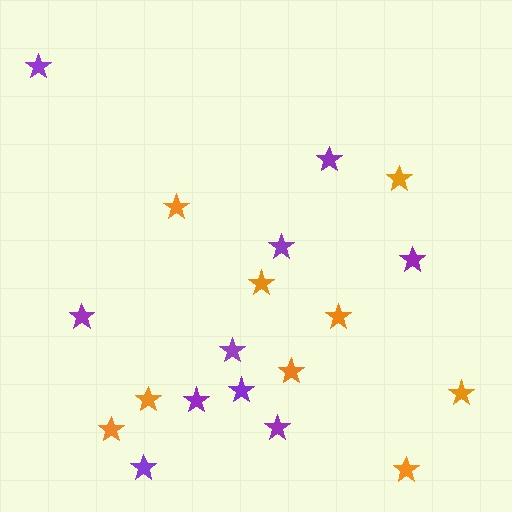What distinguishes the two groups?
There are 2 groups: one group of purple stars (10) and one group of orange stars (9).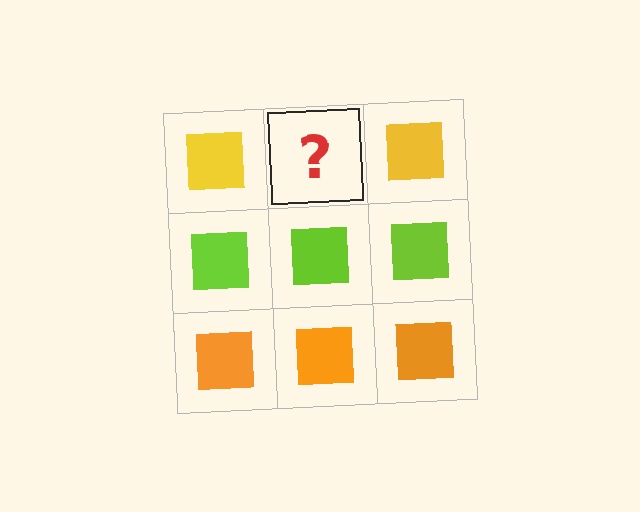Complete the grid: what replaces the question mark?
The question mark should be replaced with a yellow square.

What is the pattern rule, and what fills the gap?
The rule is that each row has a consistent color. The gap should be filled with a yellow square.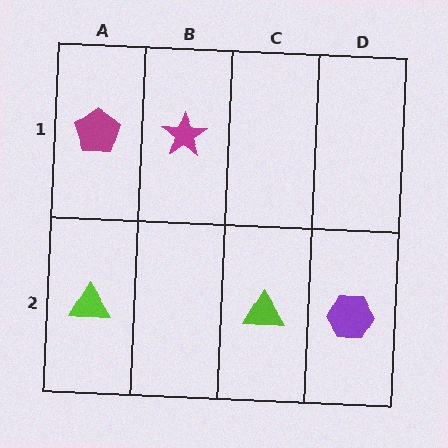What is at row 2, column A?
A lime triangle.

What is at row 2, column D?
A purple hexagon.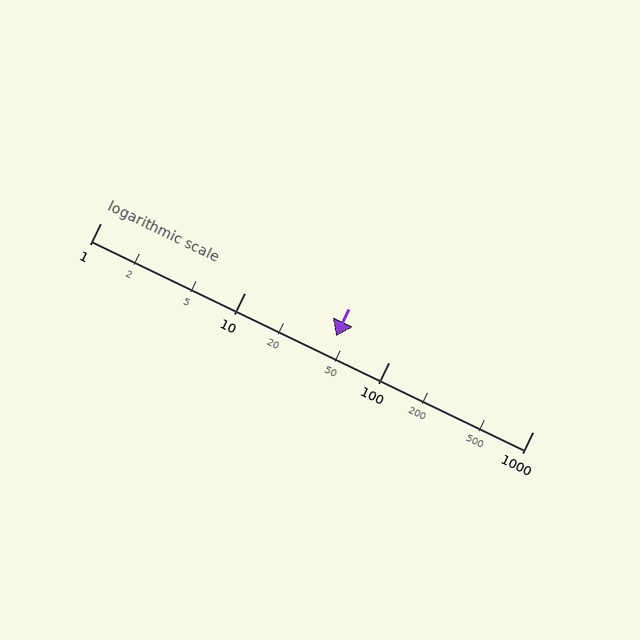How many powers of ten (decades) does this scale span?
The scale spans 3 decades, from 1 to 1000.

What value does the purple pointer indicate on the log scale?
The pointer indicates approximately 43.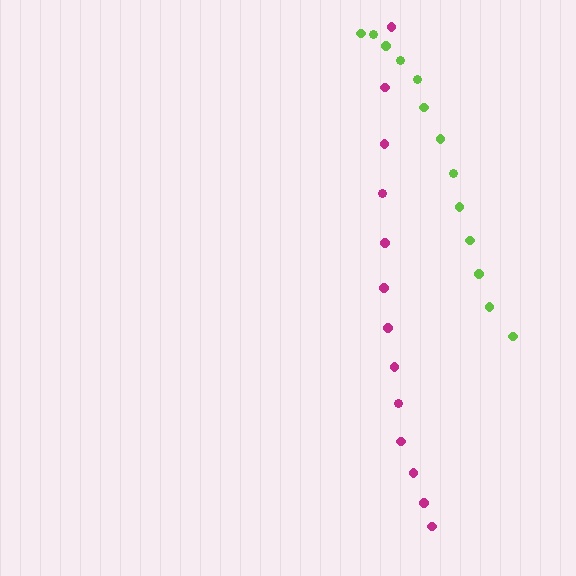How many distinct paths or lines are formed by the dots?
There are 2 distinct paths.